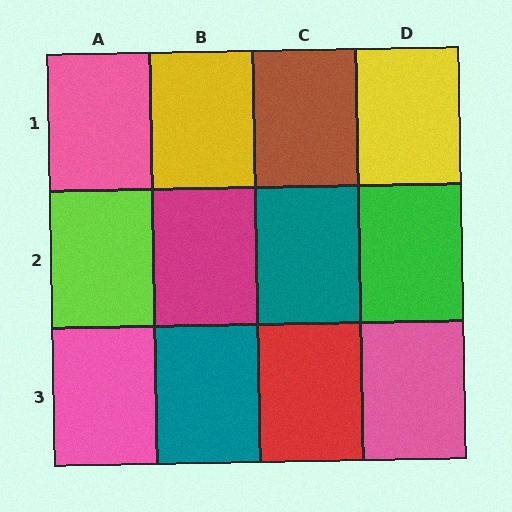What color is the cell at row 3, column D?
Pink.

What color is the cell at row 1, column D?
Yellow.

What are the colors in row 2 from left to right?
Lime, magenta, teal, green.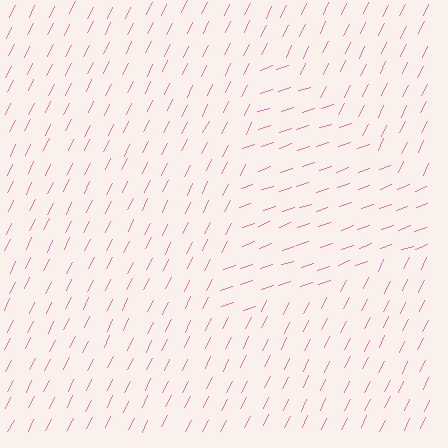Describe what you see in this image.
The image is filled with small pink line segments. A triangle region in the image has lines oriented differently from the surrounding lines, creating a visible texture boundary.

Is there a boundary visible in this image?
Yes, there is a texture boundary formed by a change in line orientation.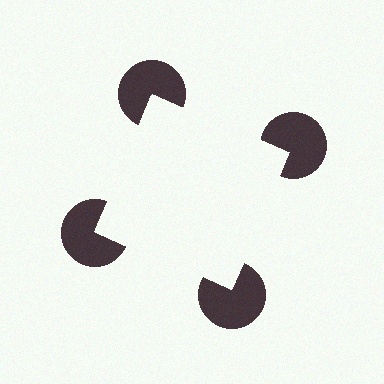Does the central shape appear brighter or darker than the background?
It typically appears slightly brighter than the background, even though no actual brightness change is drawn.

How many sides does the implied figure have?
4 sides.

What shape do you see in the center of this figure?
An illusory square — its edges are inferred from the aligned wedge cuts in the pac-man discs, not physically drawn.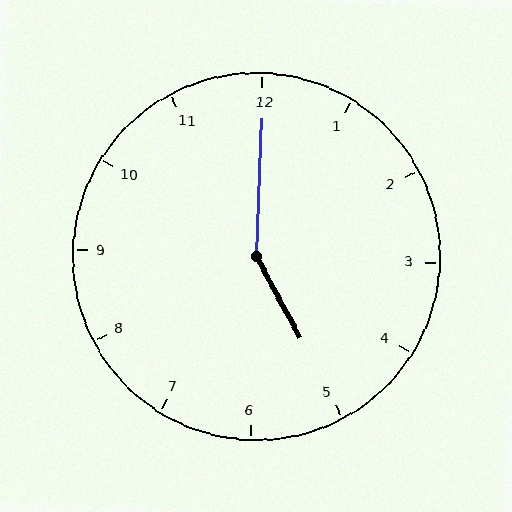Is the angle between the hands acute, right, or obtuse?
It is obtuse.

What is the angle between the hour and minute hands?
Approximately 150 degrees.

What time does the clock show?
5:00.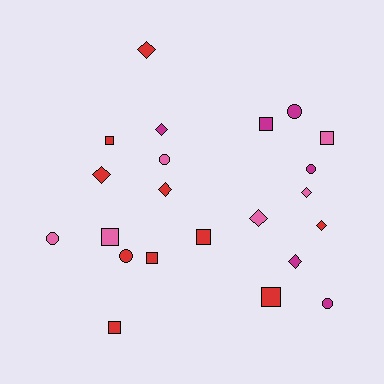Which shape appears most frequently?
Square, with 8 objects.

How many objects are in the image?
There are 22 objects.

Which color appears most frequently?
Red, with 10 objects.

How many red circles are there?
There is 1 red circle.